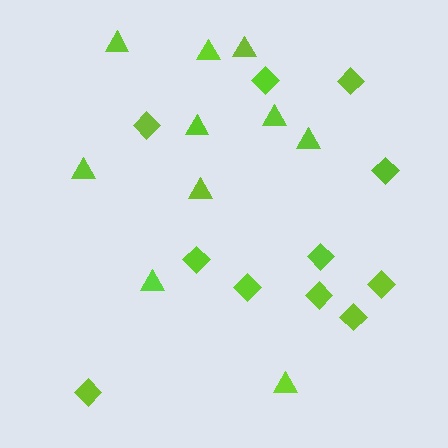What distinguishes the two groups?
There are 2 groups: one group of triangles (10) and one group of diamonds (11).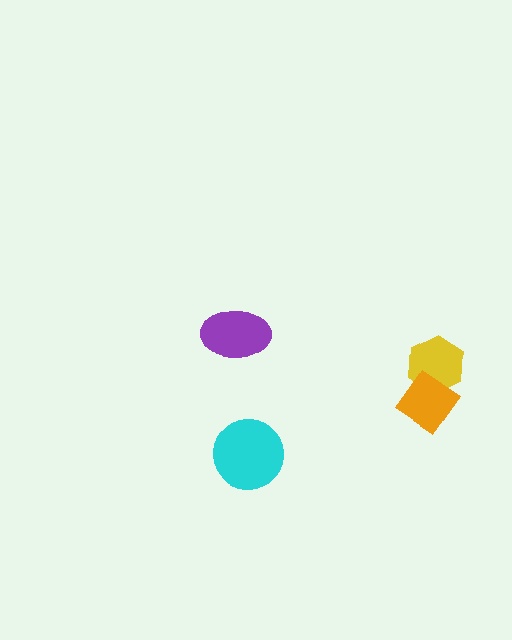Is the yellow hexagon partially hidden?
Yes, it is partially covered by another shape.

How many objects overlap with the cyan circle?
0 objects overlap with the cyan circle.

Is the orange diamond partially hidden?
No, no other shape covers it.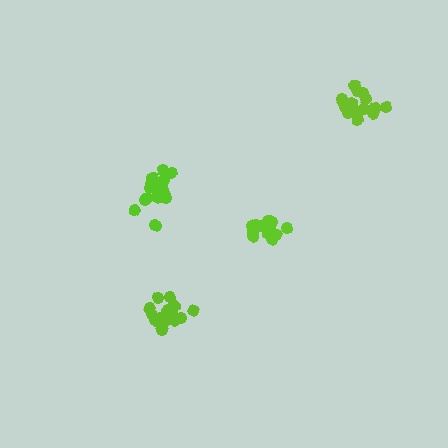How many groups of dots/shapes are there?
There are 4 groups.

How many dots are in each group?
Group 1: 13 dots, Group 2: 19 dots, Group 3: 19 dots, Group 4: 16 dots (67 total).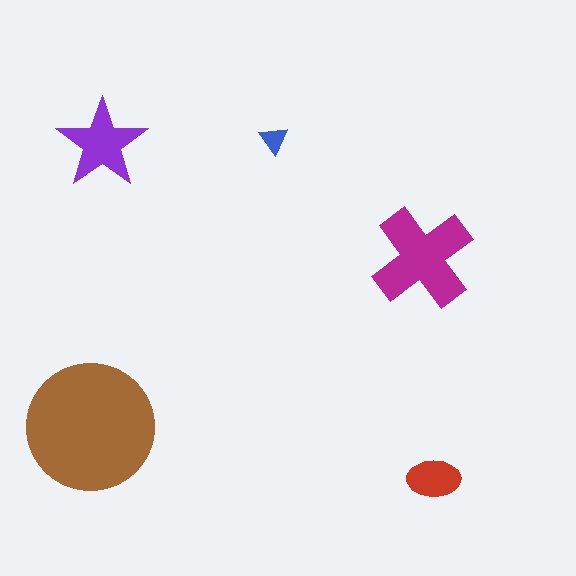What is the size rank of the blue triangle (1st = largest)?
5th.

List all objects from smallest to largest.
The blue triangle, the red ellipse, the purple star, the magenta cross, the brown circle.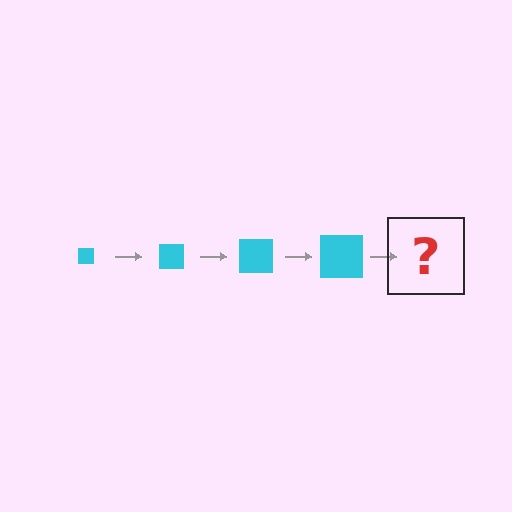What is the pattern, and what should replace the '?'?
The pattern is that the square gets progressively larger each step. The '?' should be a cyan square, larger than the previous one.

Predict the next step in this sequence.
The next step is a cyan square, larger than the previous one.